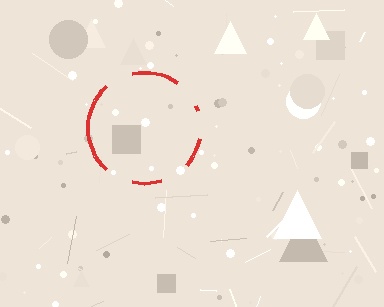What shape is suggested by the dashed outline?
The dashed outline suggests a circle.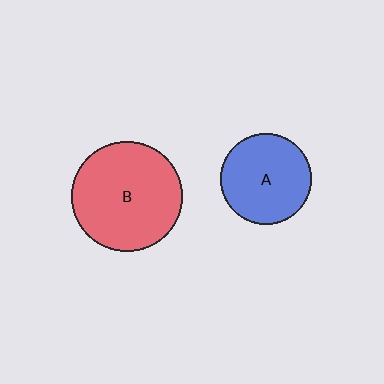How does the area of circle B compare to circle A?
Approximately 1.5 times.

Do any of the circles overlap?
No, none of the circles overlap.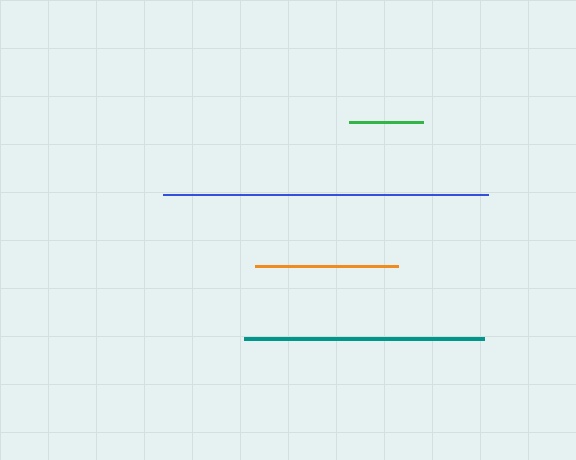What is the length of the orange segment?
The orange segment is approximately 144 pixels long.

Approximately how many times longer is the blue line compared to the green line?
The blue line is approximately 4.4 times the length of the green line.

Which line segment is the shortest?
The green line is the shortest at approximately 74 pixels.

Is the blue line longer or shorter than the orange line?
The blue line is longer than the orange line.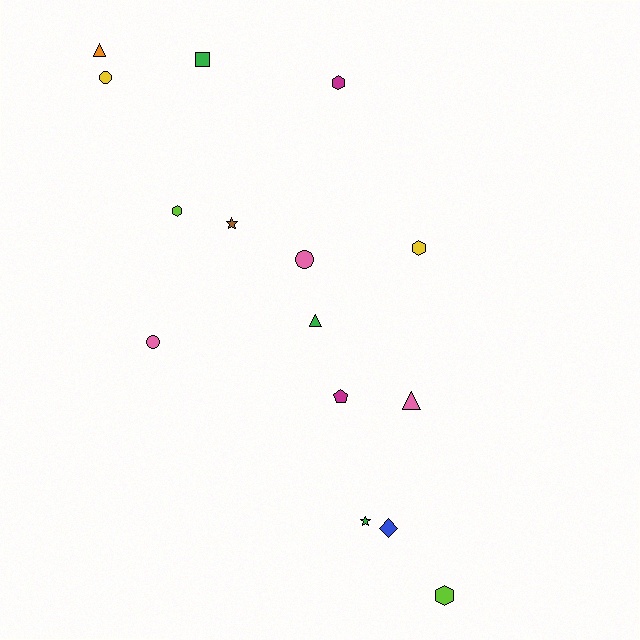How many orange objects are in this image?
There is 1 orange object.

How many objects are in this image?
There are 15 objects.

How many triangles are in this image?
There are 3 triangles.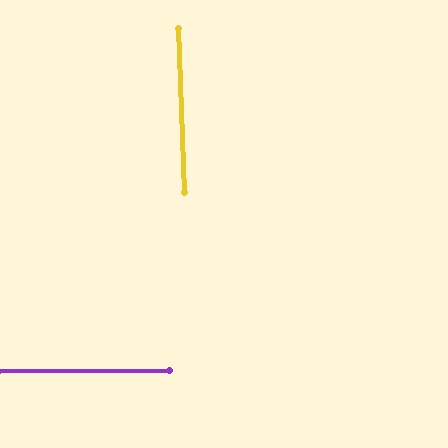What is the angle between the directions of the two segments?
Approximately 88 degrees.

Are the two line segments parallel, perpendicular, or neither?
Perpendicular — they meet at approximately 88°.